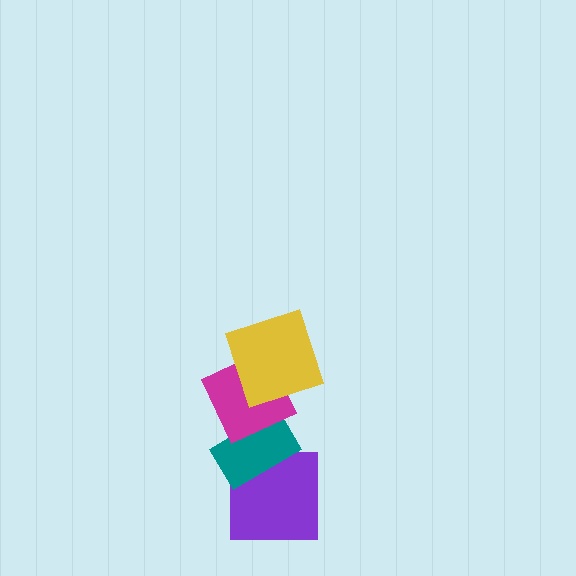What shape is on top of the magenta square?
The yellow square is on top of the magenta square.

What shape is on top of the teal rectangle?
The magenta square is on top of the teal rectangle.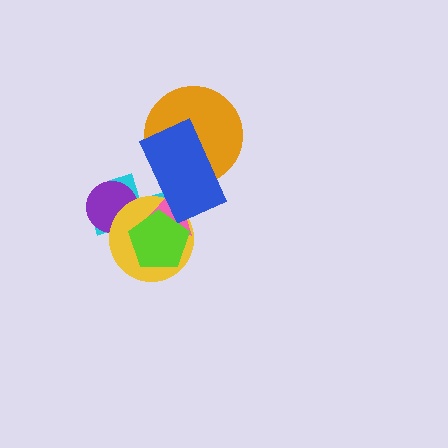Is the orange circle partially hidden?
Yes, it is partially covered by another shape.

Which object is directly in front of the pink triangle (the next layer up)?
The blue rectangle is directly in front of the pink triangle.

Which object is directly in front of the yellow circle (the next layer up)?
The pink triangle is directly in front of the yellow circle.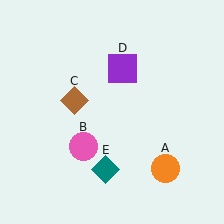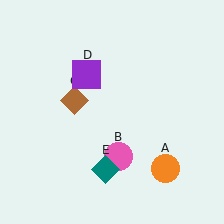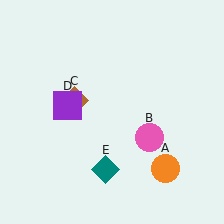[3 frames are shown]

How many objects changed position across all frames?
2 objects changed position: pink circle (object B), purple square (object D).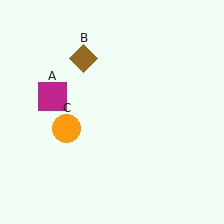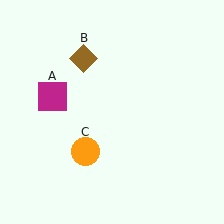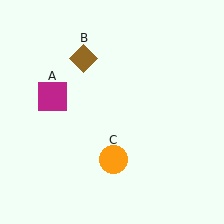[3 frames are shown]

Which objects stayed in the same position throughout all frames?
Magenta square (object A) and brown diamond (object B) remained stationary.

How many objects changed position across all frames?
1 object changed position: orange circle (object C).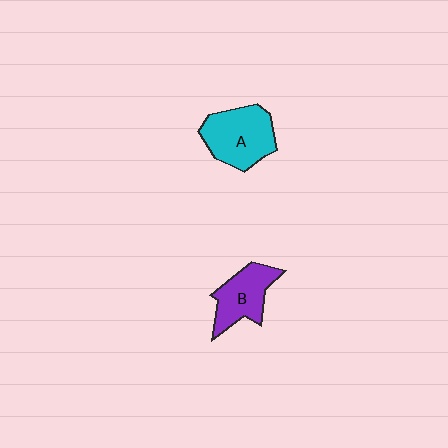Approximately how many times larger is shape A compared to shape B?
Approximately 1.3 times.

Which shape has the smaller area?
Shape B (purple).